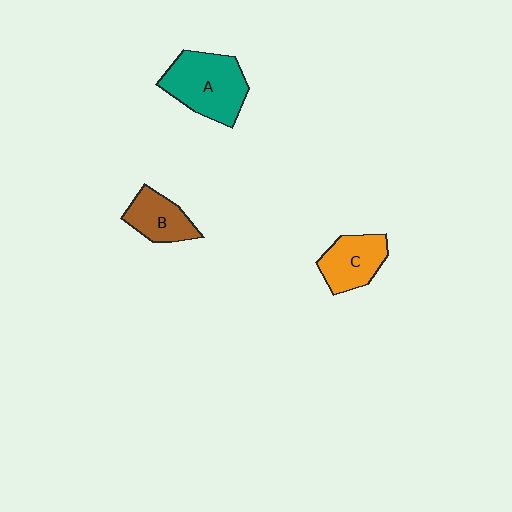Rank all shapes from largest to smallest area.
From largest to smallest: A (teal), C (orange), B (brown).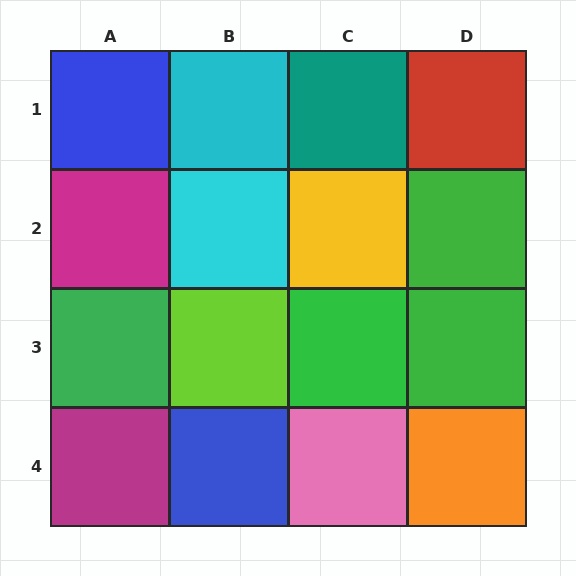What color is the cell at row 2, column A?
Magenta.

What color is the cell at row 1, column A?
Blue.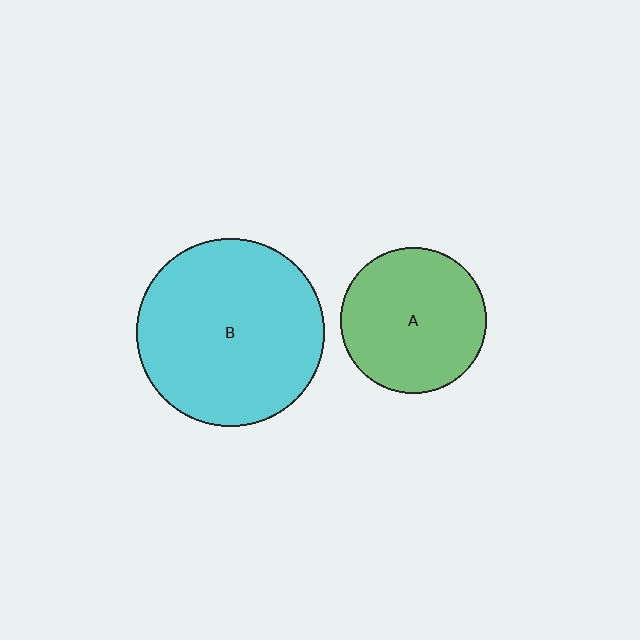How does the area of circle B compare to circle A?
Approximately 1.7 times.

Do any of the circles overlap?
No, none of the circles overlap.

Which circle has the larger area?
Circle B (cyan).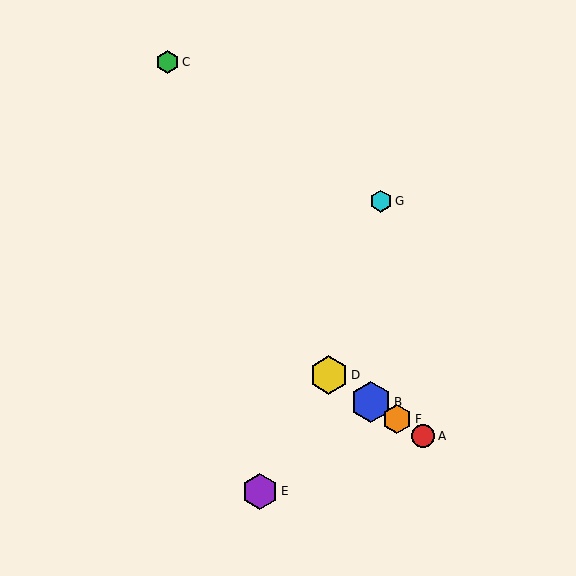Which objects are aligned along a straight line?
Objects A, B, D, F are aligned along a straight line.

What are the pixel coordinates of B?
Object B is at (371, 402).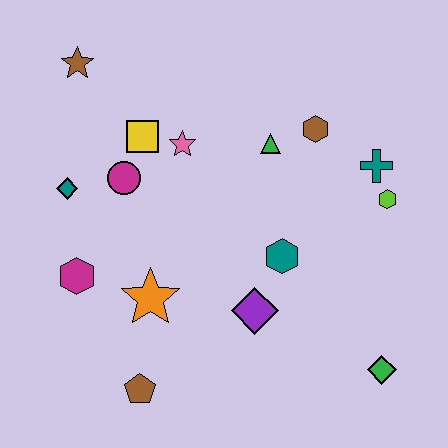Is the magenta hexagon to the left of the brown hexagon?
Yes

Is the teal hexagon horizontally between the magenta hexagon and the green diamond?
Yes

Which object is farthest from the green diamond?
The brown star is farthest from the green diamond.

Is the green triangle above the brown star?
No